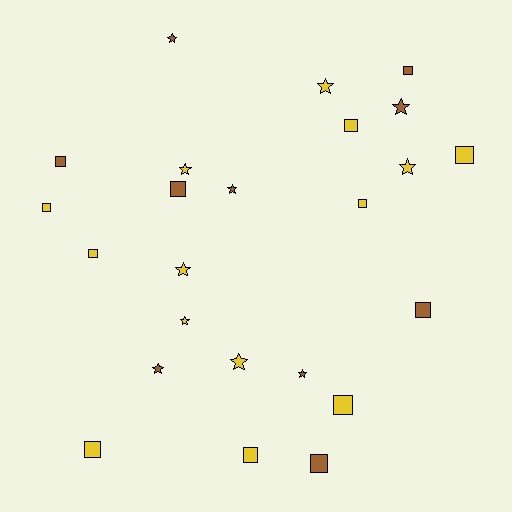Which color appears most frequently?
Yellow, with 14 objects.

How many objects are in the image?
There are 24 objects.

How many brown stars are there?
There are 5 brown stars.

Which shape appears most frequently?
Square, with 13 objects.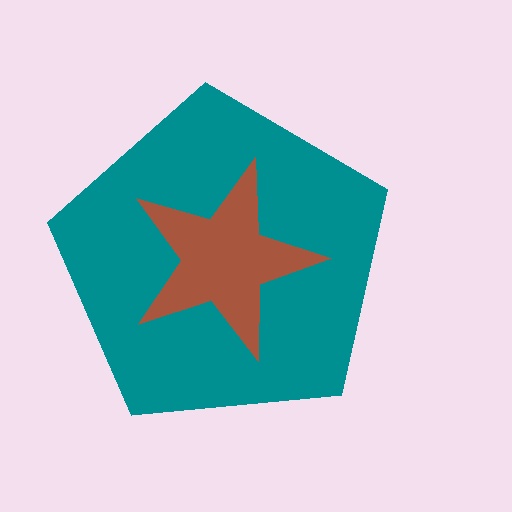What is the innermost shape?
The brown star.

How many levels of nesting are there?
2.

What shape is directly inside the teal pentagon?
The brown star.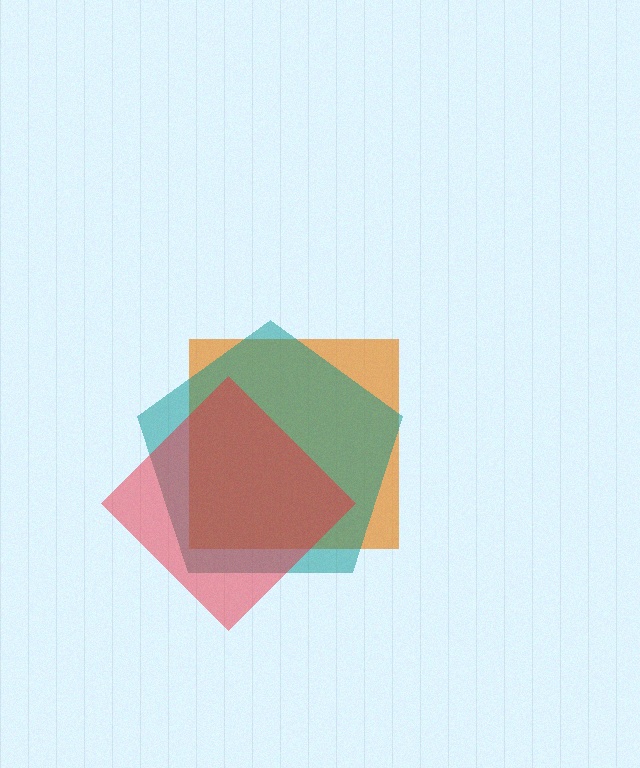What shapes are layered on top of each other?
The layered shapes are: an orange square, a teal pentagon, a red diamond.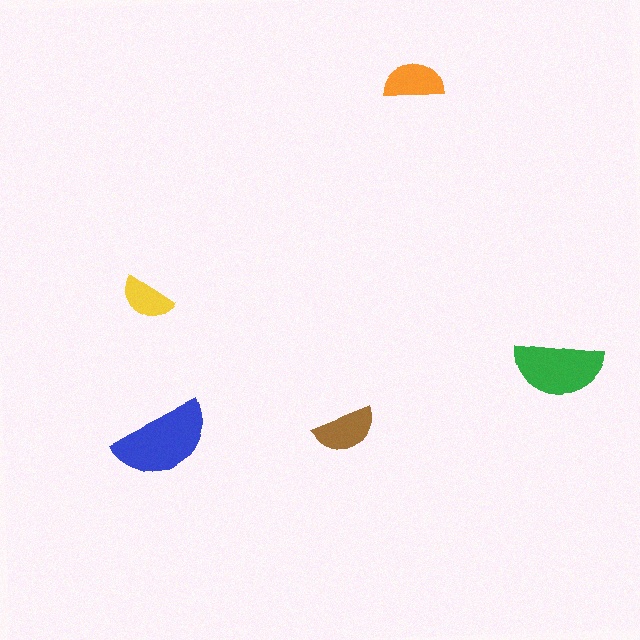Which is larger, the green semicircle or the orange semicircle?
The green one.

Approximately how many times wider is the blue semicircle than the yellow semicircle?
About 2 times wider.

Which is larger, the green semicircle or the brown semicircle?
The green one.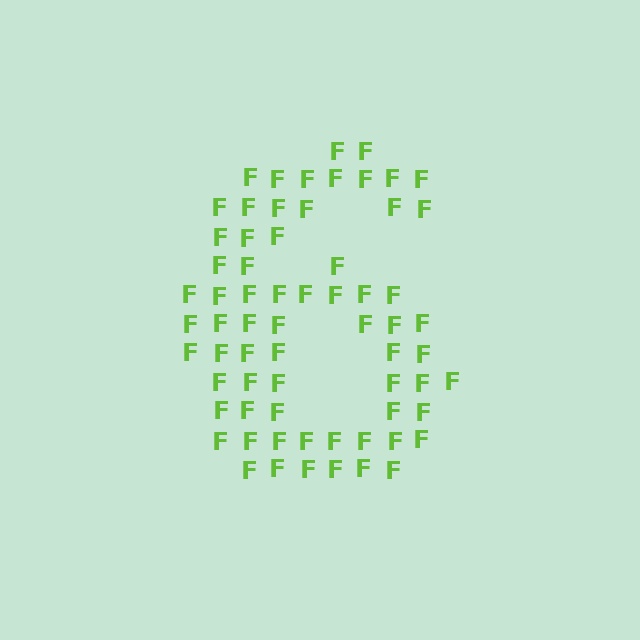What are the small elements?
The small elements are letter F's.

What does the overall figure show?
The overall figure shows the digit 6.